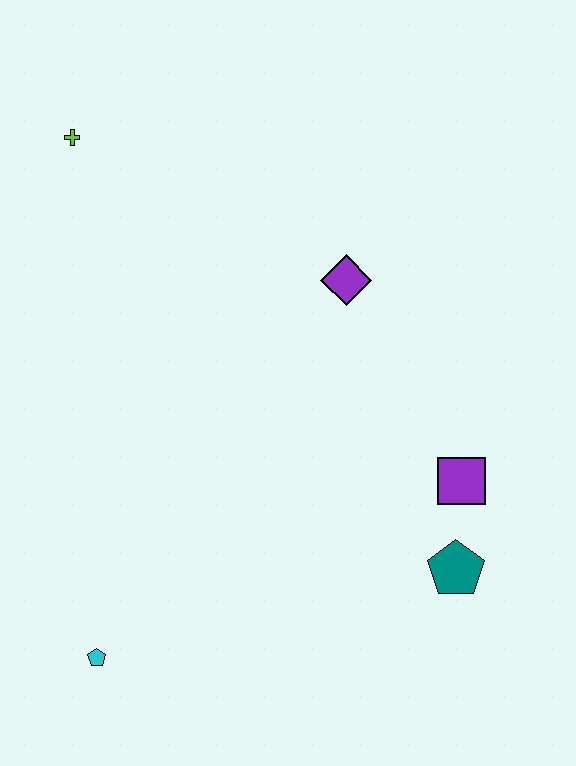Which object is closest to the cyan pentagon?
The teal pentagon is closest to the cyan pentagon.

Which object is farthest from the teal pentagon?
The lime cross is farthest from the teal pentagon.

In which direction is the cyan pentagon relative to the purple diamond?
The cyan pentagon is below the purple diamond.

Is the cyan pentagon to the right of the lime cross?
Yes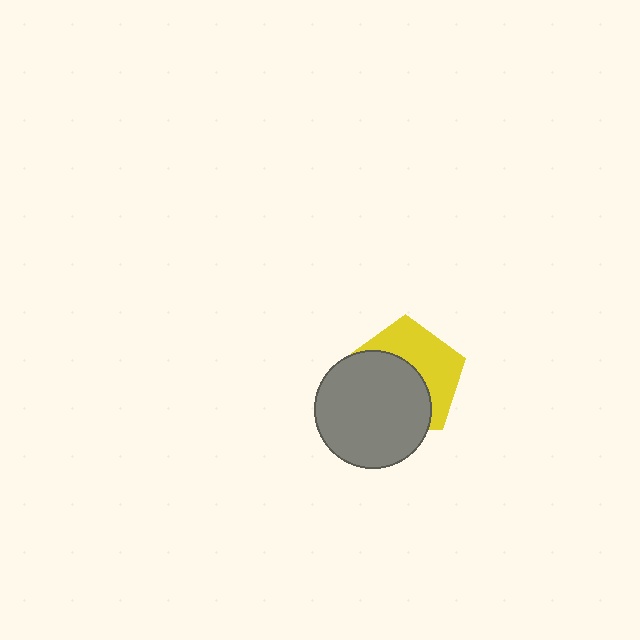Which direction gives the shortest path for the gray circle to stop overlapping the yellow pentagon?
Moving toward the lower-left gives the shortest separation.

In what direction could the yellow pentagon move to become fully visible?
The yellow pentagon could move toward the upper-right. That would shift it out from behind the gray circle entirely.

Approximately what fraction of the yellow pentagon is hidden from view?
Roughly 55% of the yellow pentagon is hidden behind the gray circle.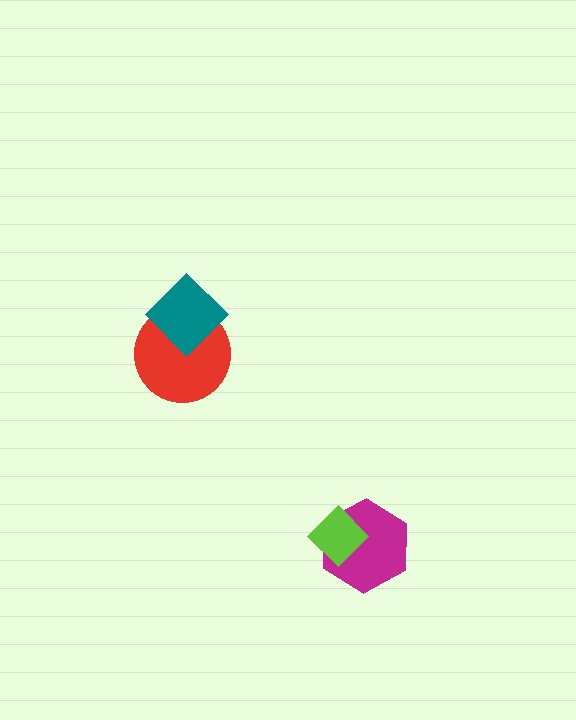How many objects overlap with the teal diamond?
1 object overlaps with the teal diamond.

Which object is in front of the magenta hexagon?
The lime diamond is in front of the magenta hexagon.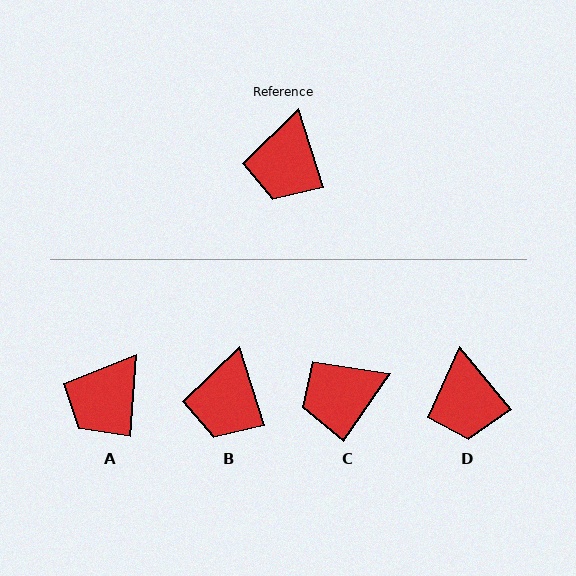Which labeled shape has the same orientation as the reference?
B.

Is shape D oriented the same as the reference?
No, it is off by about 22 degrees.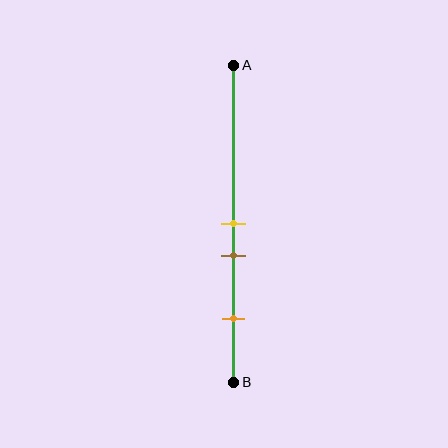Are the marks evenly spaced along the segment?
No, the marks are not evenly spaced.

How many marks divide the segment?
There are 3 marks dividing the segment.